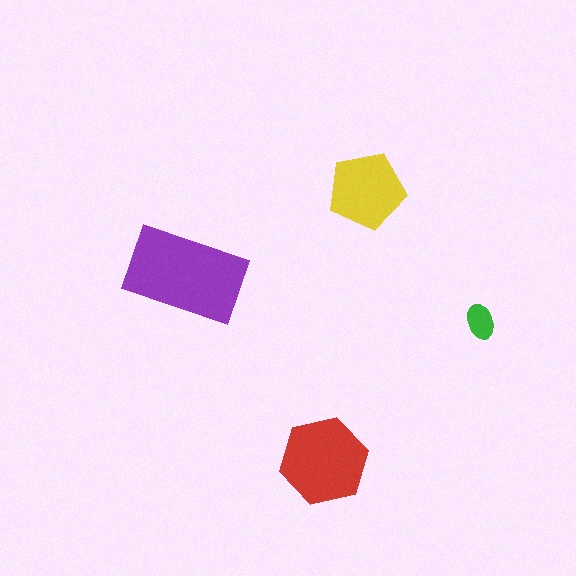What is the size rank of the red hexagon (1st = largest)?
2nd.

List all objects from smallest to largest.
The green ellipse, the yellow pentagon, the red hexagon, the purple rectangle.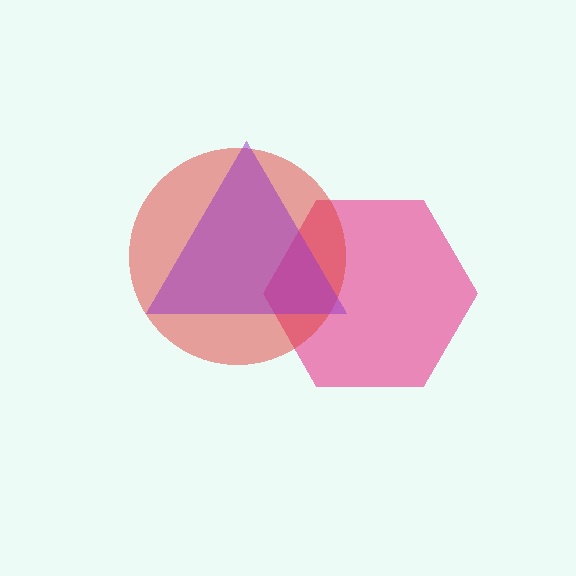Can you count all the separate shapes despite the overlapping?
Yes, there are 3 separate shapes.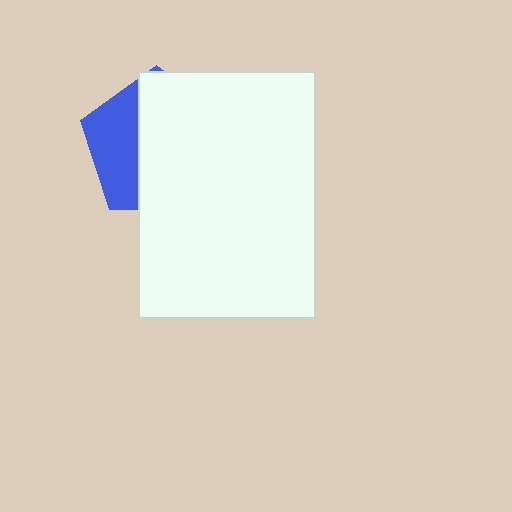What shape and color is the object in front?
The object in front is a white rectangle.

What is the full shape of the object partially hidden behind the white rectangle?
The partially hidden object is a blue pentagon.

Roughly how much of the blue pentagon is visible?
A small part of it is visible (roughly 33%).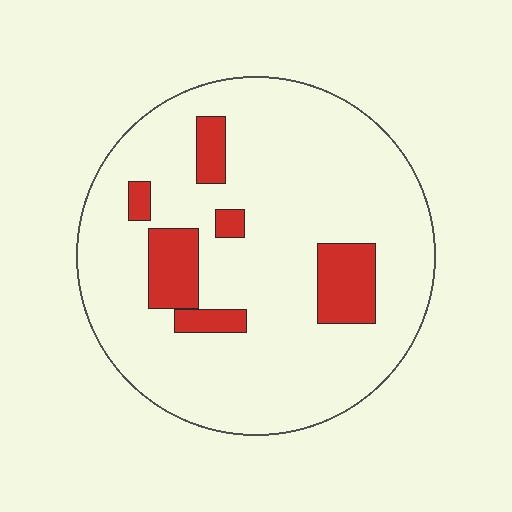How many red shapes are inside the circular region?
6.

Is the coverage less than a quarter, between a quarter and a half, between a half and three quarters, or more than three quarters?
Less than a quarter.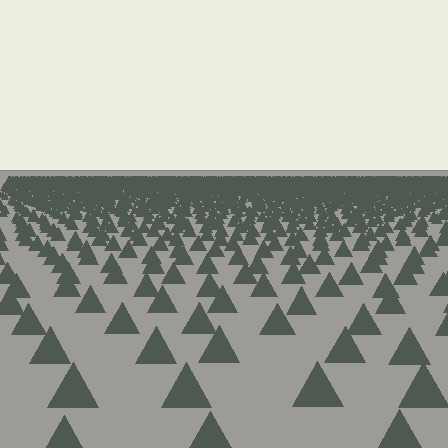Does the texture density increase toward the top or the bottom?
Density increases toward the top.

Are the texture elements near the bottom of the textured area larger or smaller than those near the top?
Larger. Near the bottom, elements are closer to the viewer and appear at a bigger on-screen size.